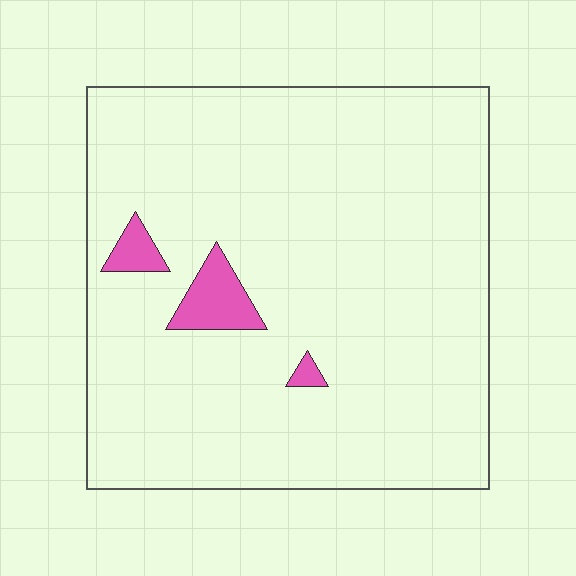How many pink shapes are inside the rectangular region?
3.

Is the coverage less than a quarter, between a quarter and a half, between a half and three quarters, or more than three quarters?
Less than a quarter.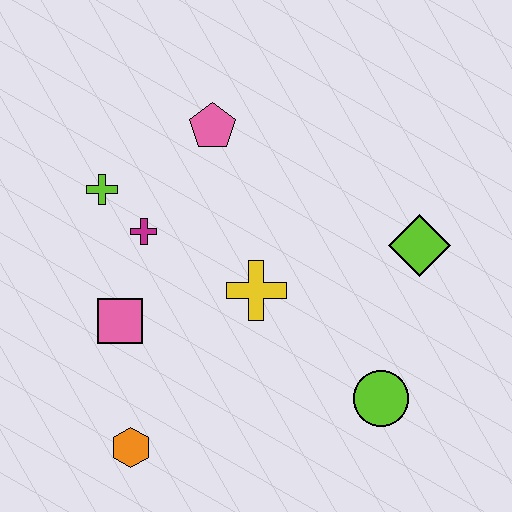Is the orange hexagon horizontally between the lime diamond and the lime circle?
No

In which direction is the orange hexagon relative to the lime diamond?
The orange hexagon is to the left of the lime diamond.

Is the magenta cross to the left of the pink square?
No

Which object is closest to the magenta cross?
The lime cross is closest to the magenta cross.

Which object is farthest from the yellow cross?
The orange hexagon is farthest from the yellow cross.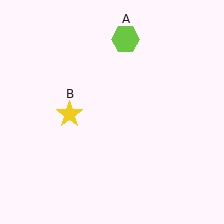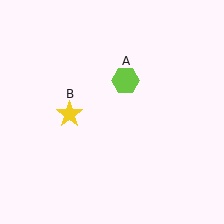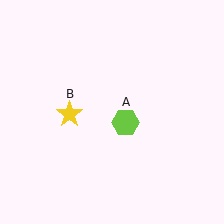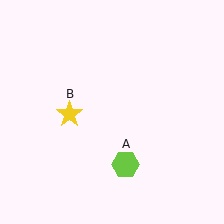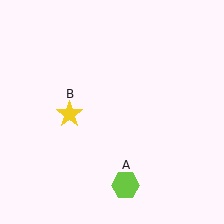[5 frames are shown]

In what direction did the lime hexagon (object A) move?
The lime hexagon (object A) moved down.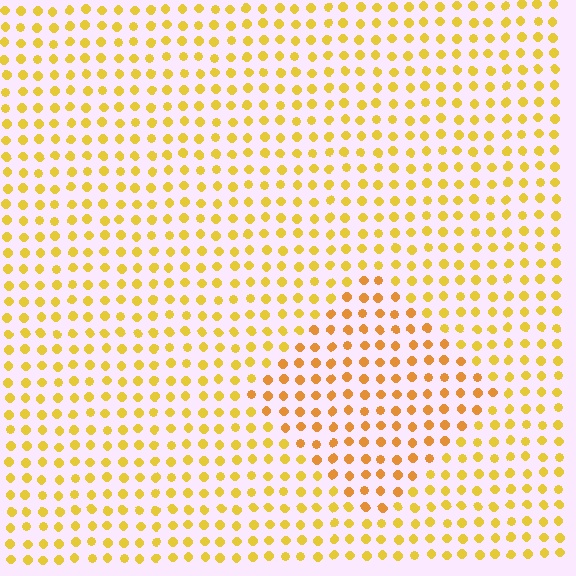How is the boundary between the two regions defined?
The boundary is defined purely by a slight shift in hue (about 21 degrees). Spacing, size, and orientation are identical on both sides.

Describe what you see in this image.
The image is filled with small yellow elements in a uniform arrangement. A diamond-shaped region is visible where the elements are tinted to a slightly different hue, forming a subtle color boundary.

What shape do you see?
I see a diamond.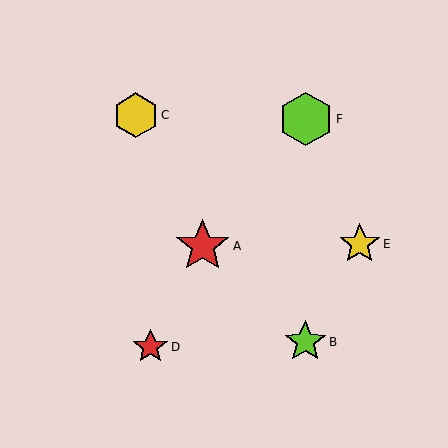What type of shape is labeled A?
Shape A is a red star.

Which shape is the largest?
The red star (labeled A) is the largest.